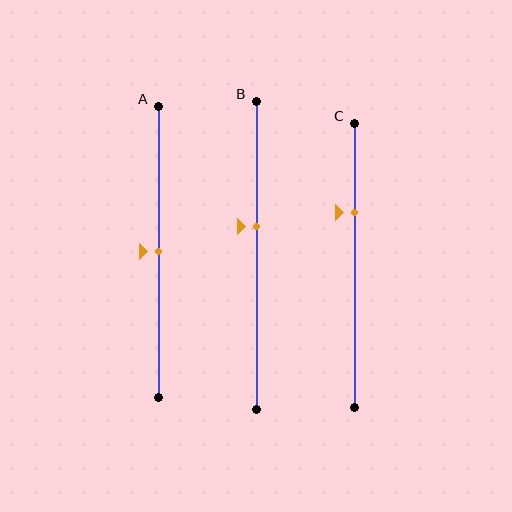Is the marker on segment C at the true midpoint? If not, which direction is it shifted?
No, the marker on segment C is shifted upward by about 18% of the segment length.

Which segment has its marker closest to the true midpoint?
Segment A has its marker closest to the true midpoint.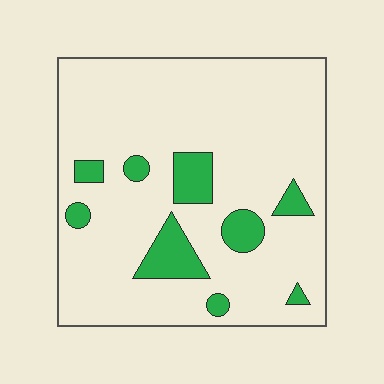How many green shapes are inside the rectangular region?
9.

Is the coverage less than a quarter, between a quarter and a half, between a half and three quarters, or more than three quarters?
Less than a quarter.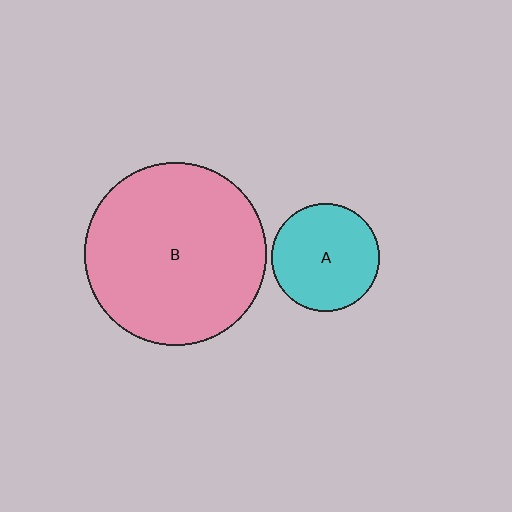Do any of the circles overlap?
No, none of the circles overlap.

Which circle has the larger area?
Circle B (pink).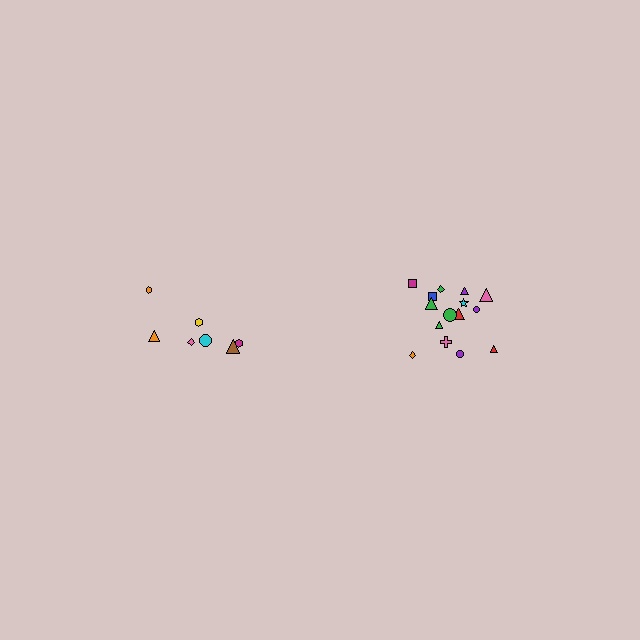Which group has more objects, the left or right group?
The right group.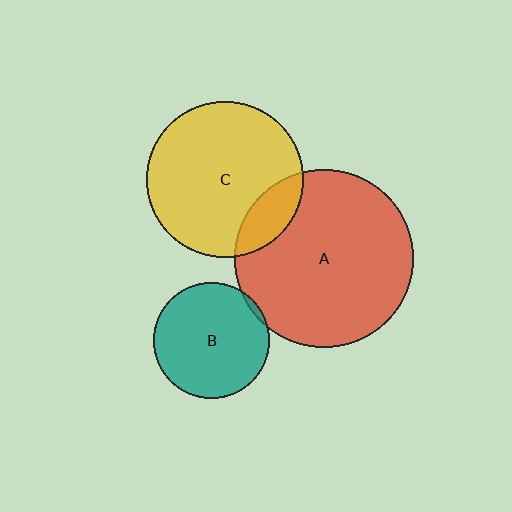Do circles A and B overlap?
Yes.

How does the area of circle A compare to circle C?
Approximately 1.3 times.